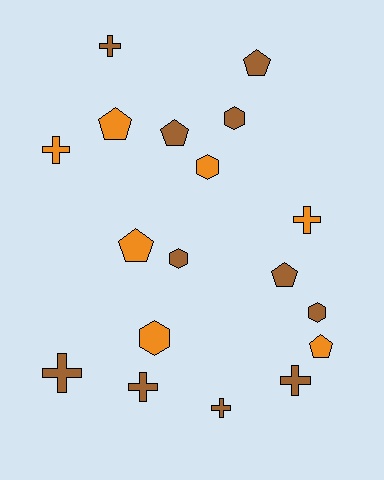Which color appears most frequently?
Brown, with 11 objects.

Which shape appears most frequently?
Cross, with 7 objects.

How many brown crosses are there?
There are 5 brown crosses.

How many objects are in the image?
There are 18 objects.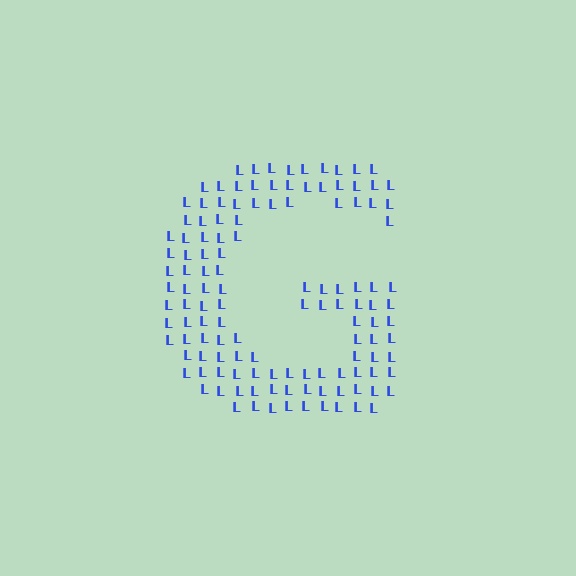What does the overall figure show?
The overall figure shows the letter G.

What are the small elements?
The small elements are letter L's.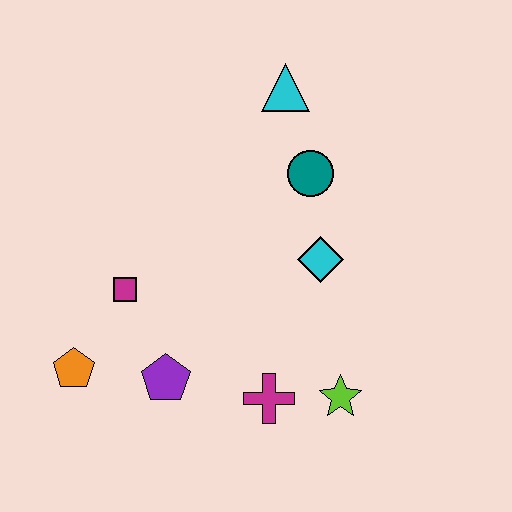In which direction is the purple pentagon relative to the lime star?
The purple pentagon is to the left of the lime star.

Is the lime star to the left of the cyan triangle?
No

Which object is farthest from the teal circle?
The orange pentagon is farthest from the teal circle.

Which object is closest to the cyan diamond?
The teal circle is closest to the cyan diamond.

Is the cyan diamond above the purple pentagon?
Yes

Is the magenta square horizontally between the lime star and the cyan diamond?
No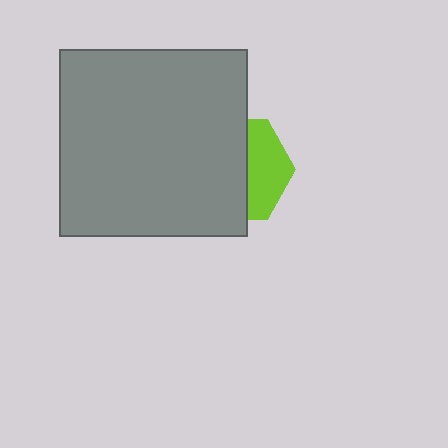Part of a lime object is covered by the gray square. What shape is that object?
It is a hexagon.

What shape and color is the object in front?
The object in front is a gray square.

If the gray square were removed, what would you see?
You would see the complete lime hexagon.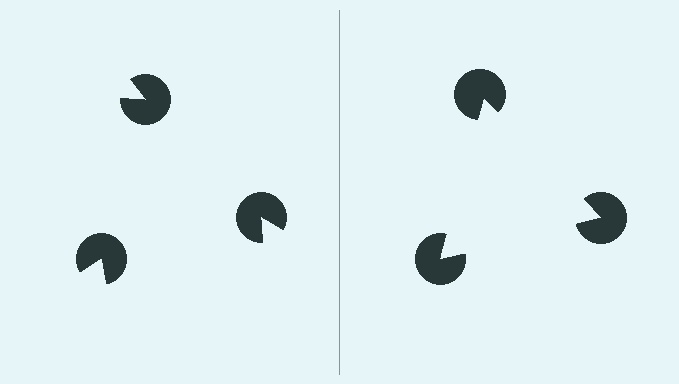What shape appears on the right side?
An illusory triangle.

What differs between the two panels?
The pac-man discs are positioned identically on both sides; only the wedge orientations differ. On the right they align to a triangle; on the left they are misaligned.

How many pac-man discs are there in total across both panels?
6 — 3 on each side.